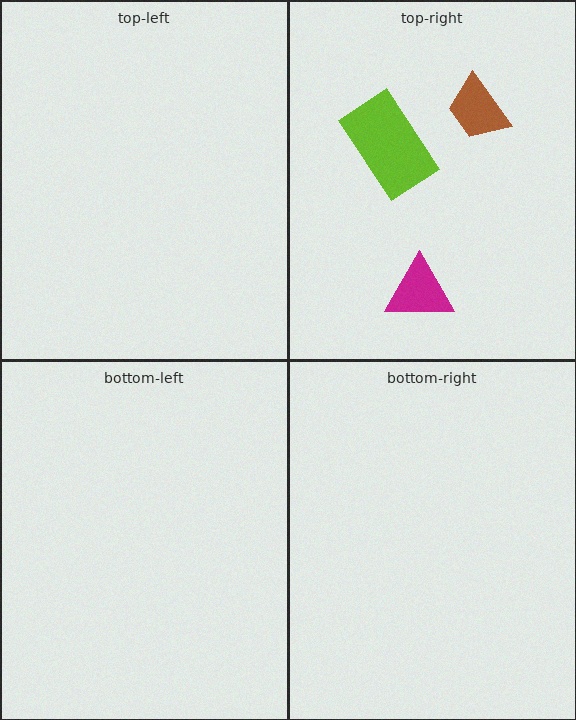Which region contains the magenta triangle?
The top-right region.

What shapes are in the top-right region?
The lime rectangle, the brown trapezoid, the magenta triangle.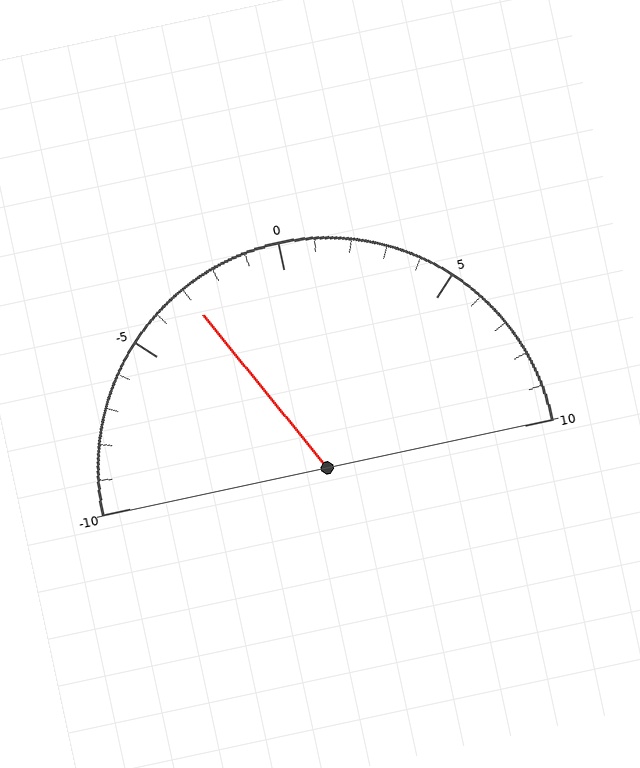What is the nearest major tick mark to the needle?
The nearest major tick mark is -5.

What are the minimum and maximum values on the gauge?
The gauge ranges from -10 to 10.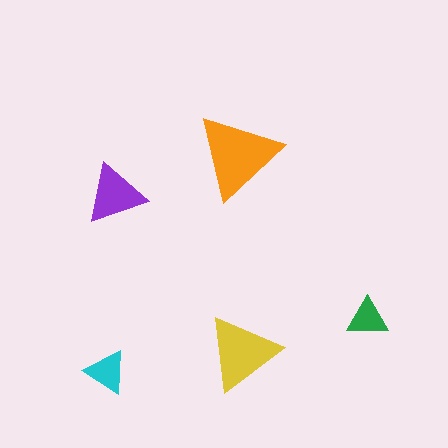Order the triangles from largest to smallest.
the orange one, the yellow one, the purple one, the cyan one, the green one.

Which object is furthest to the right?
The green triangle is rightmost.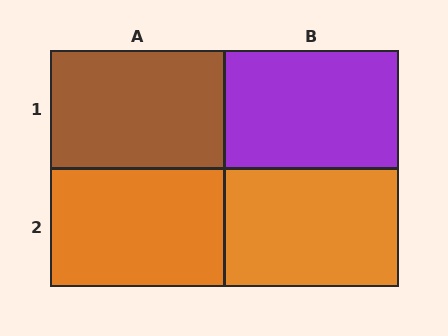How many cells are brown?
1 cell is brown.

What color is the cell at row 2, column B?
Orange.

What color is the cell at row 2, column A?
Orange.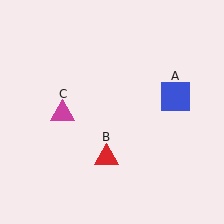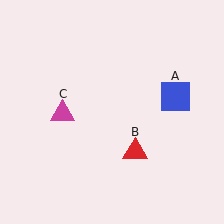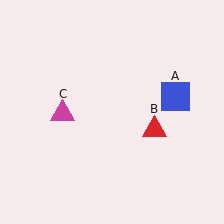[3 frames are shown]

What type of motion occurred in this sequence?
The red triangle (object B) rotated counterclockwise around the center of the scene.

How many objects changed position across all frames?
1 object changed position: red triangle (object B).